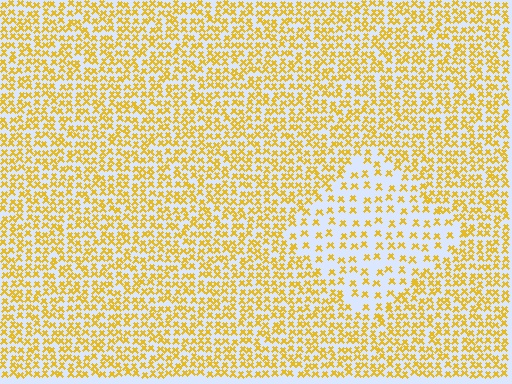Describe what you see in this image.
The image contains small yellow elements arranged at two different densities. A diamond-shaped region is visible where the elements are less densely packed than the surrounding area.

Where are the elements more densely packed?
The elements are more densely packed outside the diamond boundary.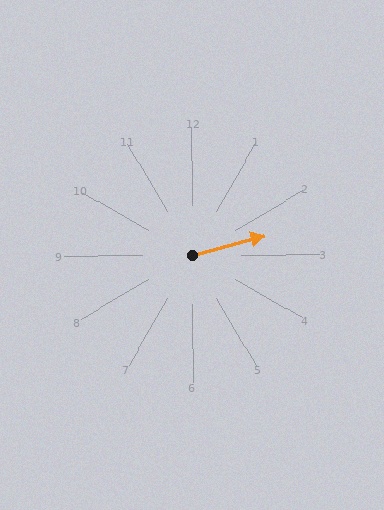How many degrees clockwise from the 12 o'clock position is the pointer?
Approximately 75 degrees.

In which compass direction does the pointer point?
East.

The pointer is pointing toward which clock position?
Roughly 3 o'clock.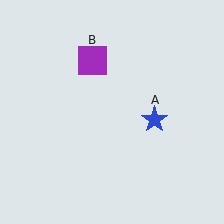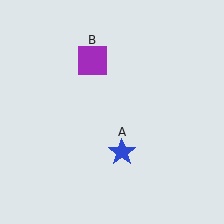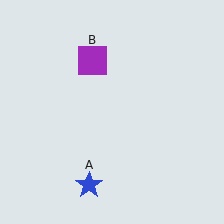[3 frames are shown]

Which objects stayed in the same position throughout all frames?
Purple square (object B) remained stationary.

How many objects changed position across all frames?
1 object changed position: blue star (object A).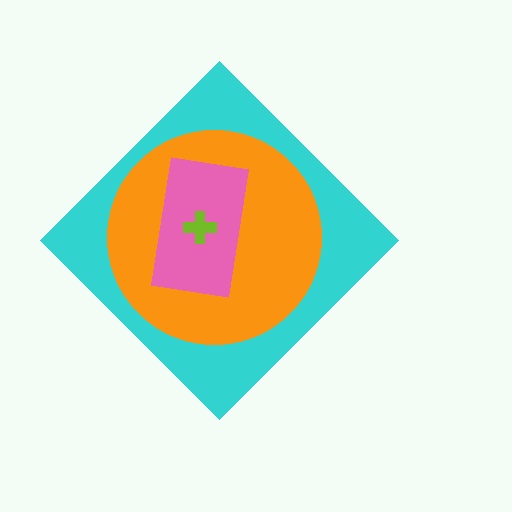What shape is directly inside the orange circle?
The pink rectangle.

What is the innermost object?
The lime cross.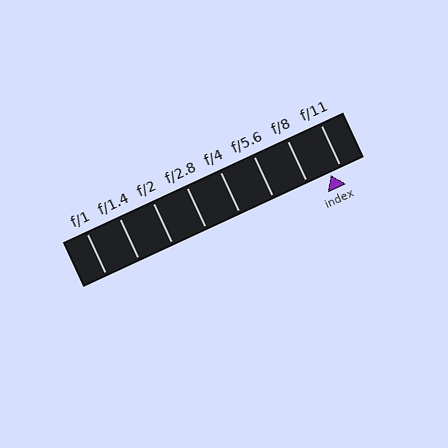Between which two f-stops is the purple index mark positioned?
The index mark is between f/8 and f/11.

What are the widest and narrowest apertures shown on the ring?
The widest aperture shown is f/1 and the narrowest is f/11.